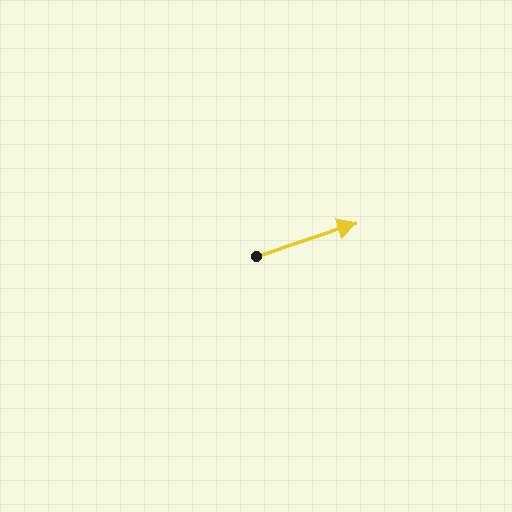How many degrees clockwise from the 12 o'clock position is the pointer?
Approximately 72 degrees.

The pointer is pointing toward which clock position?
Roughly 2 o'clock.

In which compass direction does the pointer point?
East.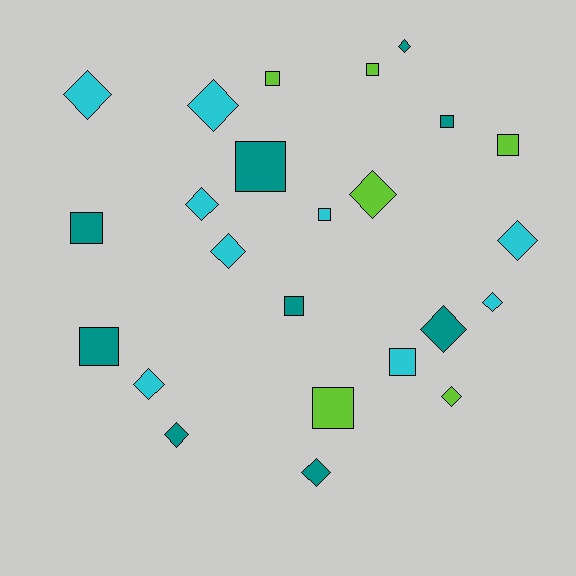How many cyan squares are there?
There are 2 cyan squares.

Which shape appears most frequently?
Diamond, with 13 objects.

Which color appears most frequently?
Cyan, with 9 objects.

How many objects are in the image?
There are 24 objects.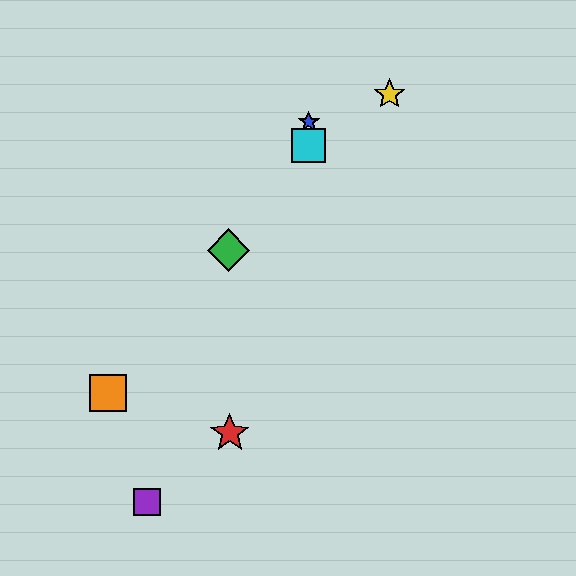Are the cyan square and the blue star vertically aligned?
Yes, both are at x≈309.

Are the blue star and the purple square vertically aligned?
No, the blue star is at x≈309 and the purple square is at x≈147.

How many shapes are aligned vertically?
2 shapes (the blue star, the cyan square) are aligned vertically.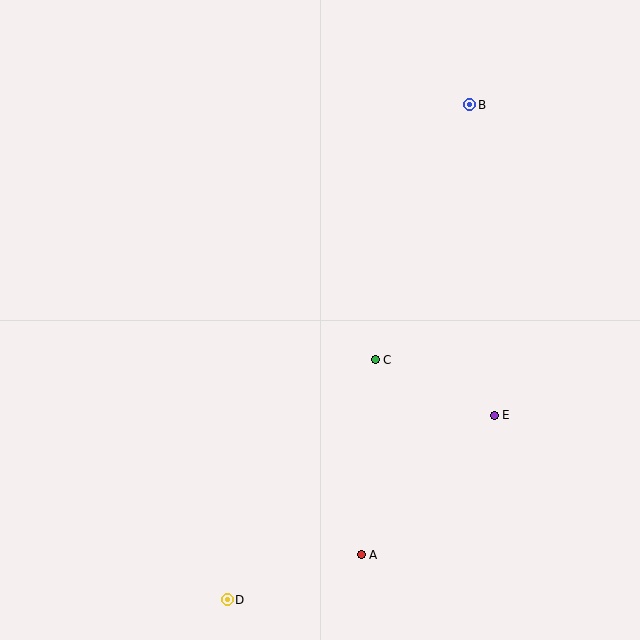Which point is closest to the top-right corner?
Point B is closest to the top-right corner.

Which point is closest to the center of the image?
Point C at (375, 360) is closest to the center.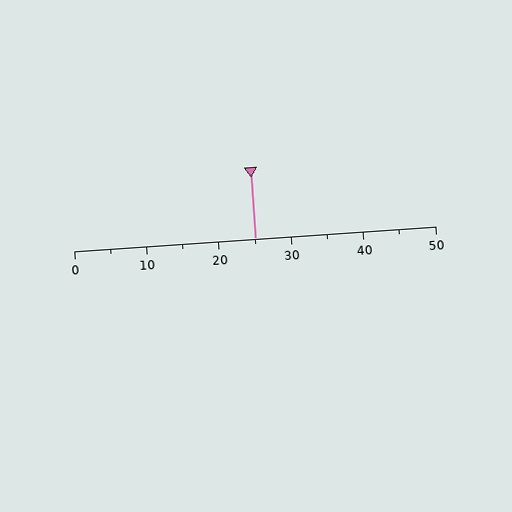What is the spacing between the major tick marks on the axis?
The major ticks are spaced 10 apart.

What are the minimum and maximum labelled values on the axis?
The axis runs from 0 to 50.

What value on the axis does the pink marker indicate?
The marker indicates approximately 25.